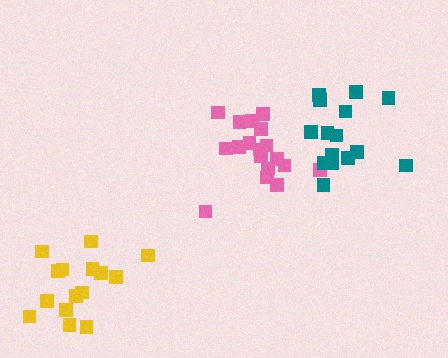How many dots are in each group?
Group 1: 18 dots, Group 2: 15 dots, Group 3: 15 dots (48 total).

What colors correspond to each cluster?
The clusters are colored: pink, teal, yellow.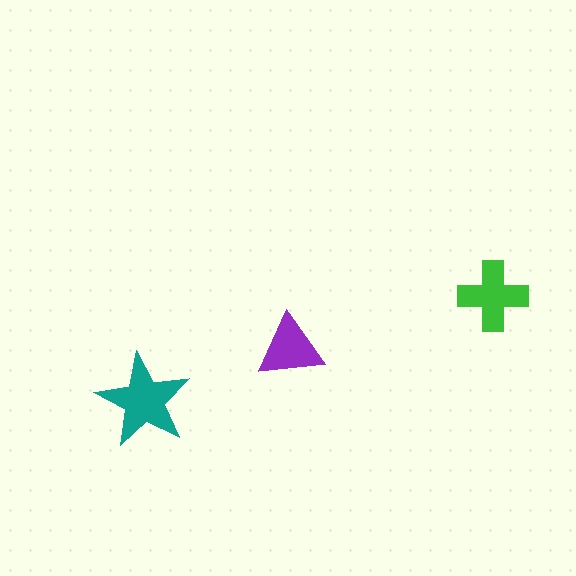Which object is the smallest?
The purple triangle.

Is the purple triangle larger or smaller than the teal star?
Smaller.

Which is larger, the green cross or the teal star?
The teal star.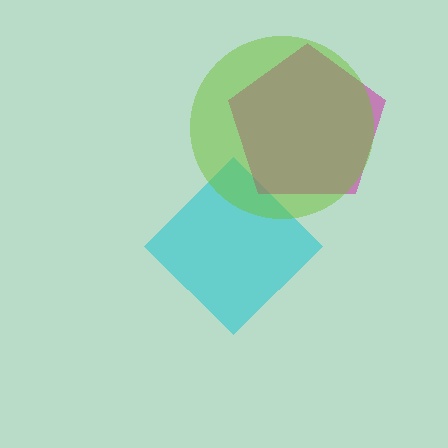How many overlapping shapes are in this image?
There are 3 overlapping shapes in the image.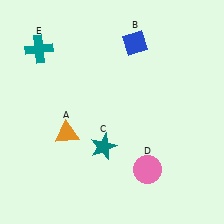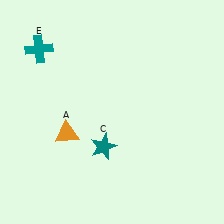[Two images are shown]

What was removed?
The pink circle (D), the blue diamond (B) were removed in Image 2.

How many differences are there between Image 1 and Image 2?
There are 2 differences between the two images.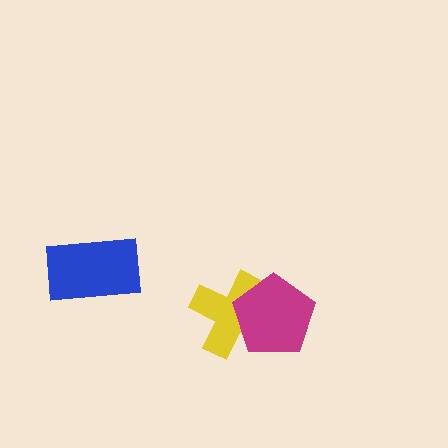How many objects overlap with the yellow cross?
1 object overlaps with the yellow cross.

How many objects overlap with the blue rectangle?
0 objects overlap with the blue rectangle.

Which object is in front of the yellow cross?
The magenta pentagon is in front of the yellow cross.